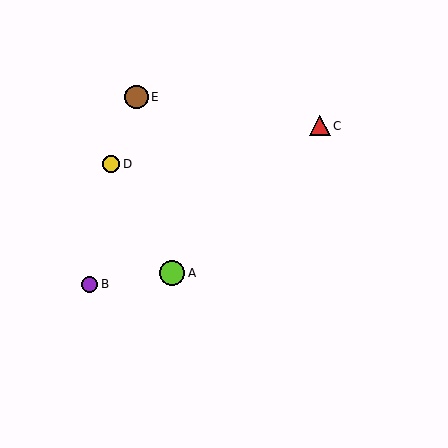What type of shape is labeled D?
Shape D is a yellow circle.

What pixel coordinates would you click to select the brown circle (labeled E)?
Click at (136, 97) to select the brown circle E.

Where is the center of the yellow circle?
The center of the yellow circle is at (111, 164).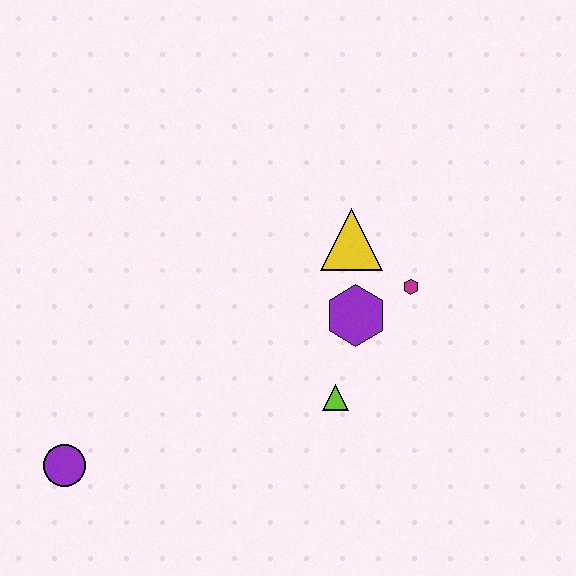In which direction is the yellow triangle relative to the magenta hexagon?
The yellow triangle is to the left of the magenta hexagon.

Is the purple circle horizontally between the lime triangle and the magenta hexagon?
No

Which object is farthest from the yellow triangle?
The purple circle is farthest from the yellow triangle.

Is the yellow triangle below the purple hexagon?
No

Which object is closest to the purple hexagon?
The magenta hexagon is closest to the purple hexagon.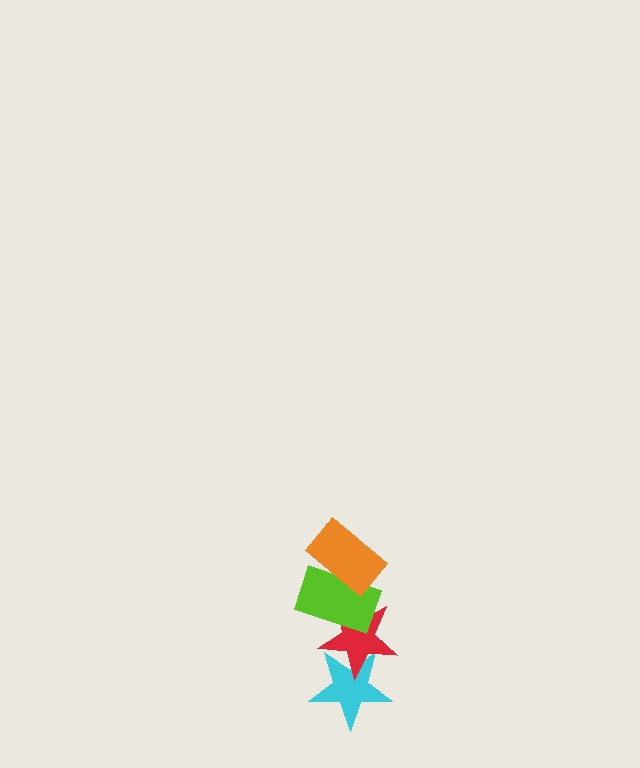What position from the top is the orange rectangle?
The orange rectangle is 1st from the top.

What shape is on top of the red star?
The lime rectangle is on top of the red star.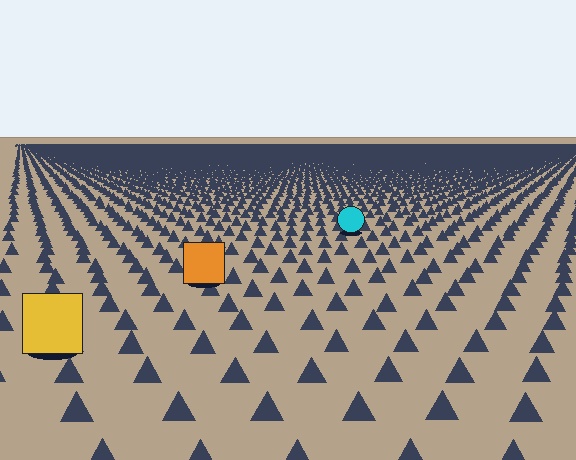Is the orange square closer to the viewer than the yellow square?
No. The yellow square is closer — you can tell from the texture gradient: the ground texture is coarser near it.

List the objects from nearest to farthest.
From nearest to farthest: the yellow square, the orange square, the cyan circle.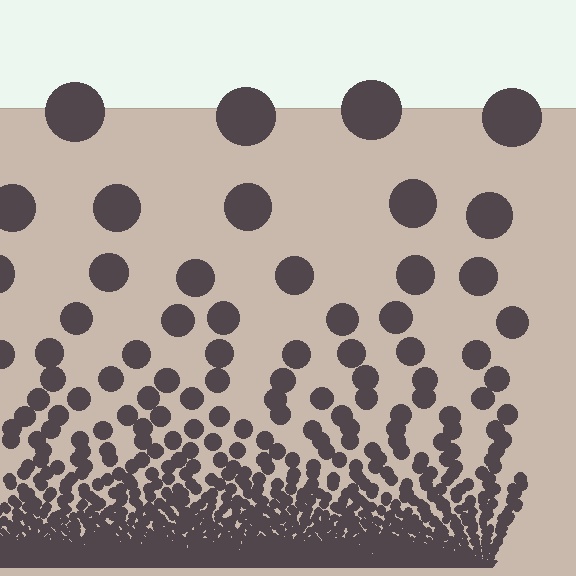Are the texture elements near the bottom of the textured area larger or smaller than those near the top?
Smaller. The gradient is inverted — elements near the bottom are smaller and denser.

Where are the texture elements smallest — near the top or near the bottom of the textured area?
Near the bottom.